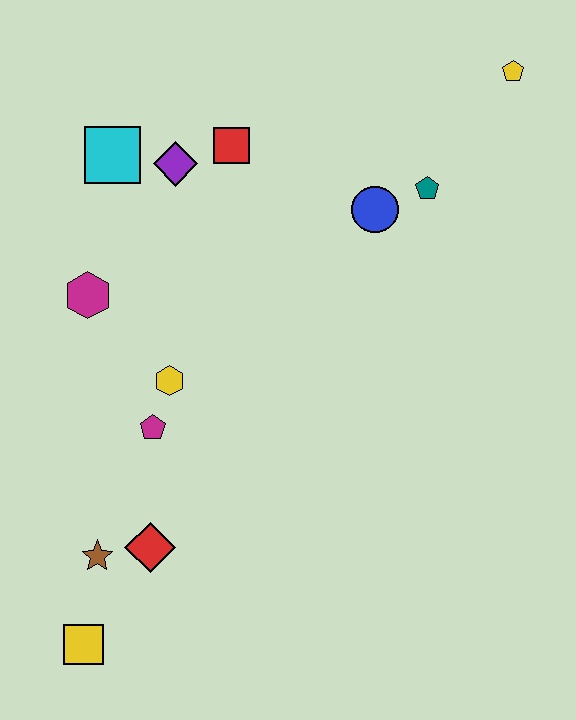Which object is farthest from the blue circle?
The yellow square is farthest from the blue circle.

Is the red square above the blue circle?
Yes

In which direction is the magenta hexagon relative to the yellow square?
The magenta hexagon is above the yellow square.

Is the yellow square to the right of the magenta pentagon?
No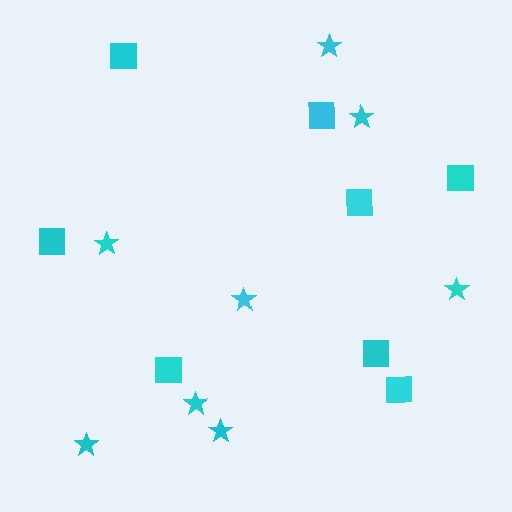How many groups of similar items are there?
There are 2 groups: one group of squares (8) and one group of stars (8).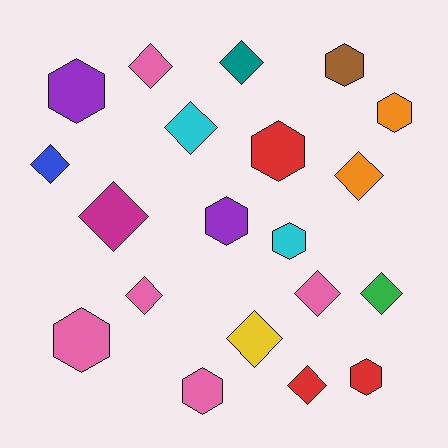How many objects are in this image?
There are 20 objects.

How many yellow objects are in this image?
There is 1 yellow object.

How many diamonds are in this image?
There are 11 diamonds.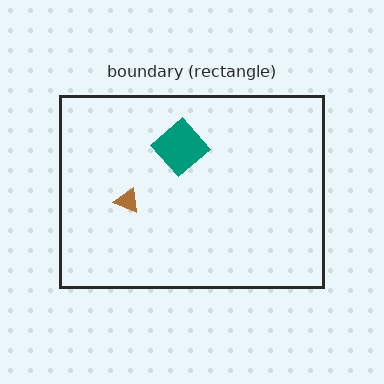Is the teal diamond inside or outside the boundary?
Inside.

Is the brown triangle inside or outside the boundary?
Inside.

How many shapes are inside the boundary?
2 inside, 0 outside.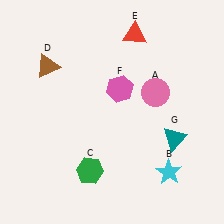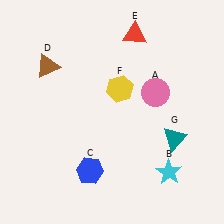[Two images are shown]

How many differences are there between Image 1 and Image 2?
There are 2 differences between the two images.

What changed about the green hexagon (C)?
In Image 1, C is green. In Image 2, it changed to blue.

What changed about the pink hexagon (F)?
In Image 1, F is pink. In Image 2, it changed to yellow.